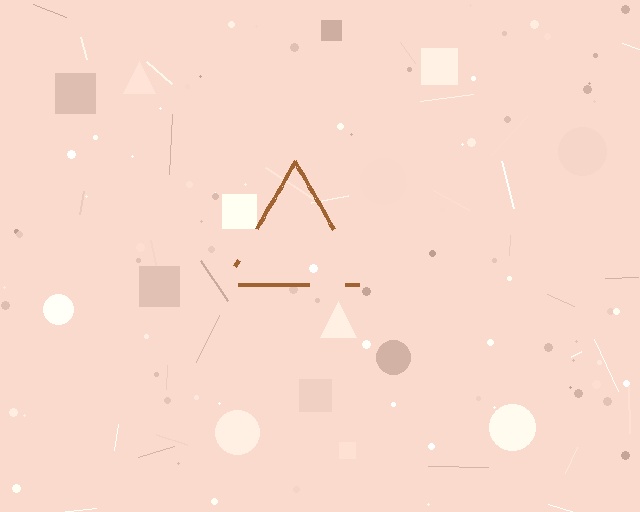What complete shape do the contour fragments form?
The contour fragments form a triangle.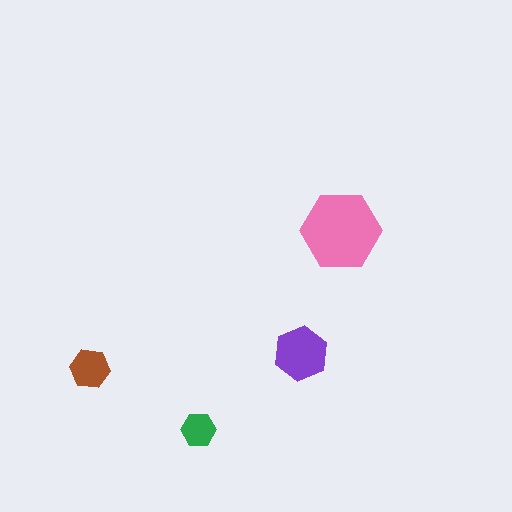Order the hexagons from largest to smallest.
the pink one, the purple one, the brown one, the green one.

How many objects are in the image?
There are 4 objects in the image.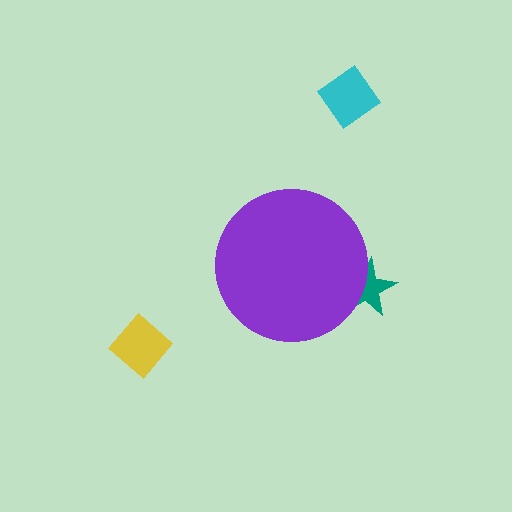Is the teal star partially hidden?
Yes, the teal star is partially hidden behind the purple circle.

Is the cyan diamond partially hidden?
No, the cyan diamond is fully visible.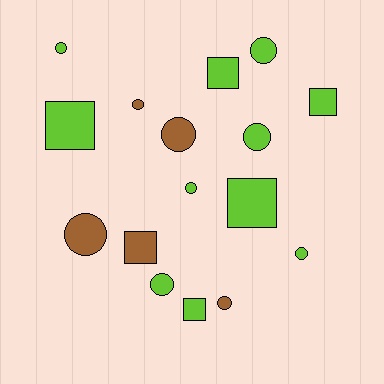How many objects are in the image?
There are 16 objects.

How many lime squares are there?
There are 5 lime squares.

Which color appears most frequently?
Lime, with 11 objects.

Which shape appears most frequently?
Circle, with 10 objects.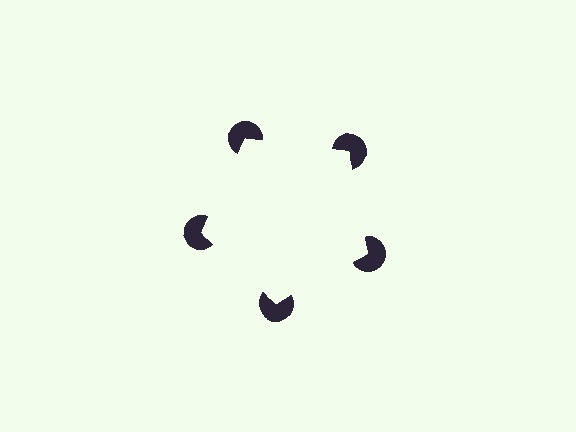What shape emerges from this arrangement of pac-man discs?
An illusory pentagon — its edges are inferred from the aligned wedge cuts in the pac-man discs, not physically drawn.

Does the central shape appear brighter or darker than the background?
It typically appears slightly brighter than the background, even though no actual brightness change is drawn.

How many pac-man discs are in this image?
There are 5 — one at each vertex of the illusory pentagon.